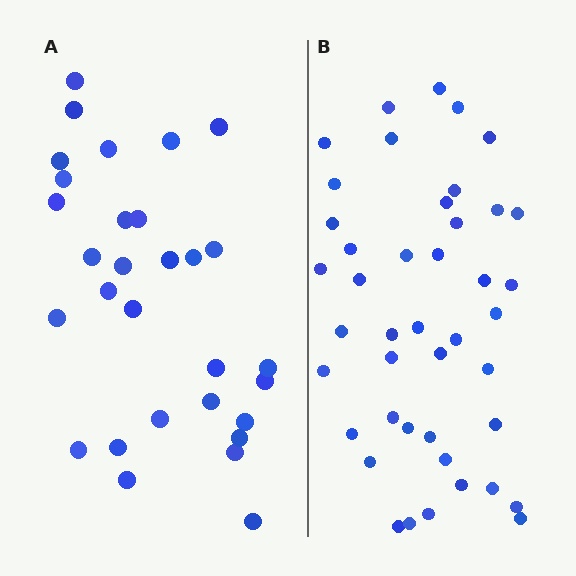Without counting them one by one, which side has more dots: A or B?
Region B (the right region) has more dots.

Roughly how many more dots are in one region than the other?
Region B has approximately 15 more dots than region A.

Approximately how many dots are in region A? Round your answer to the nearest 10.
About 30 dots.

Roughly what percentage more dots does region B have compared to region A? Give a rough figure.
About 45% more.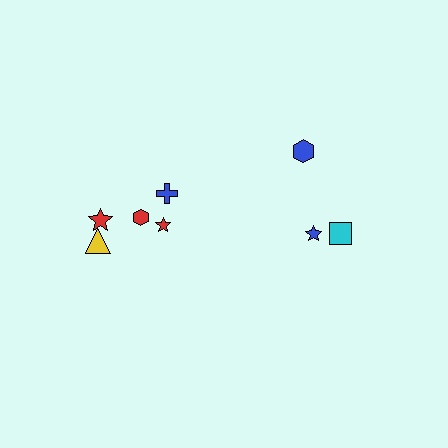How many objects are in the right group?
There are 3 objects.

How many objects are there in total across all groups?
There are 8 objects.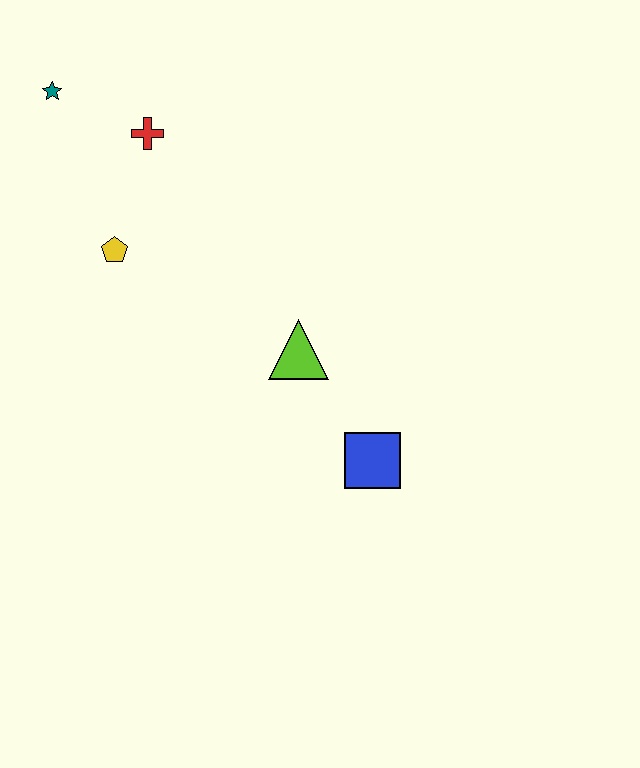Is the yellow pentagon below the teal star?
Yes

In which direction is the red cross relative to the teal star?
The red cross is to the right of the teal star.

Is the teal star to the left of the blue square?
Yes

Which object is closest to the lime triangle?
The blue square is closest to the lime triangle.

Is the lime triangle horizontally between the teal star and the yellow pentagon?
No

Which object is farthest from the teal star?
The blue square is farthest from the teal star.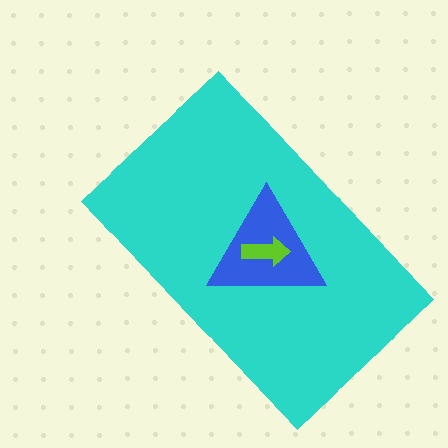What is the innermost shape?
The lime arrow.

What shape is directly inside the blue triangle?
The lime arrow.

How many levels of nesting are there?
3.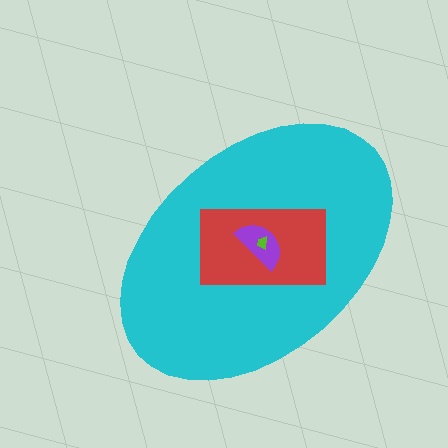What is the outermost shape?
The cyan ellipse.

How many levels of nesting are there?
4.